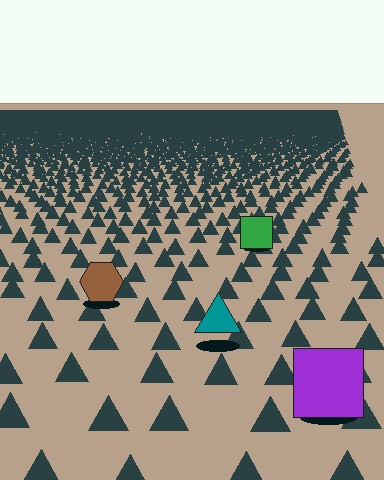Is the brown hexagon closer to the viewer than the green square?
Yes. The brown hexagon is closer — you can tell from the texture gradient: the ground texture is coarser near it.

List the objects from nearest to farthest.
From nearest to farthest: the purple square, the teal triangle, the brown hexagon, the green square.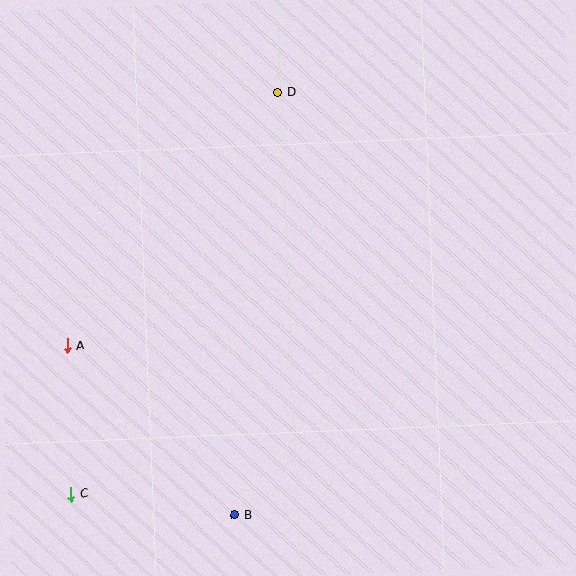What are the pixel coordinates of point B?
Point B is at (235, 515).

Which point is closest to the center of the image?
Point D at (278, 92) is closest to the center.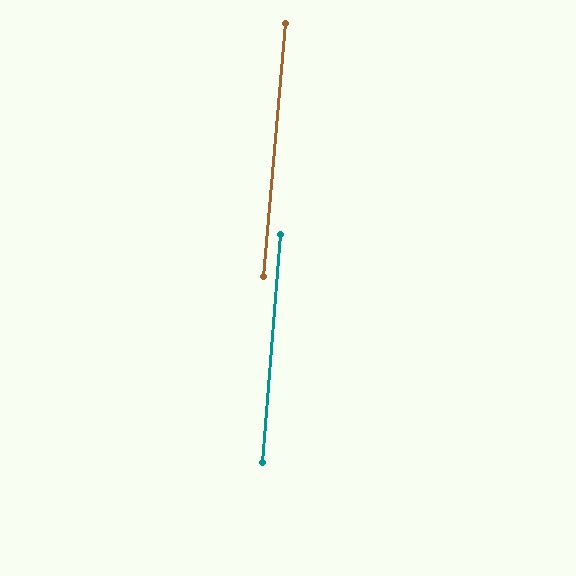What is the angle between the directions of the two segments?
Approximately 0 degrees.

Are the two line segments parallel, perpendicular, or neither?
Parallel — their directions differ by only 0.4°.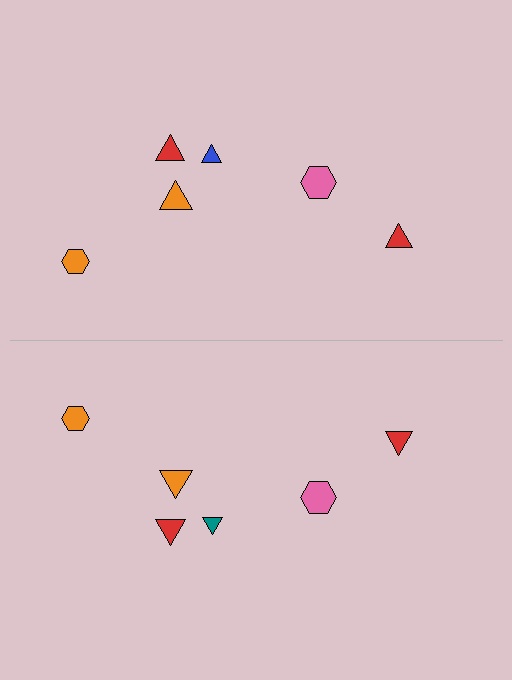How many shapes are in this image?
There are 12 shapes in this image.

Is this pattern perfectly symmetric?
No, the pattern is not perfectly symmetric. The teal triangle on the bottom side breaks the symmetry — its mirror counterpart is blue.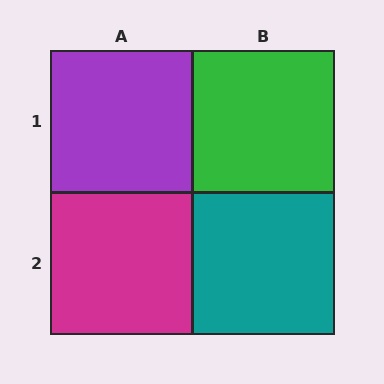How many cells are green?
1 cell is green.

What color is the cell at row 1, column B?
Green.